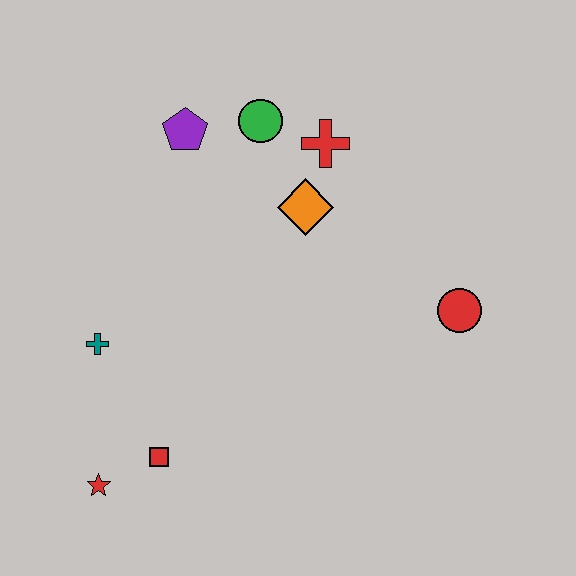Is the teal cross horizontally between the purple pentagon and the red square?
No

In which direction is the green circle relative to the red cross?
The green circle is to the left of the red cross.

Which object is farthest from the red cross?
The red star is farthest from the red cross.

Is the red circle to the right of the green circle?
Yes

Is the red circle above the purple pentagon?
No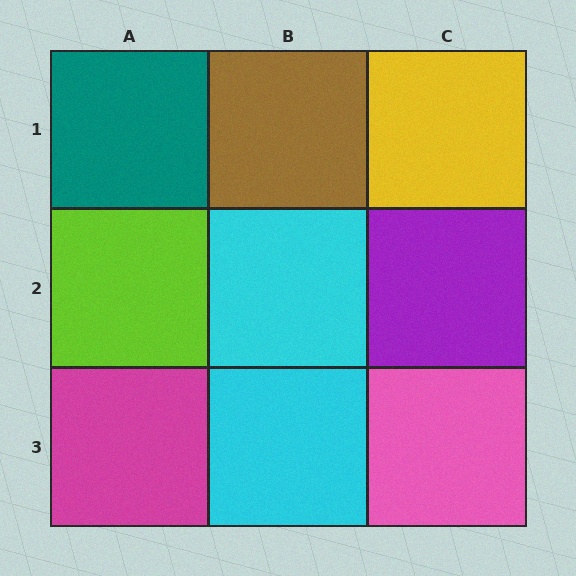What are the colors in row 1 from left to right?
Teal, brown, yellow.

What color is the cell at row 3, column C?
Pink.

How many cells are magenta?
1 cell is magenta.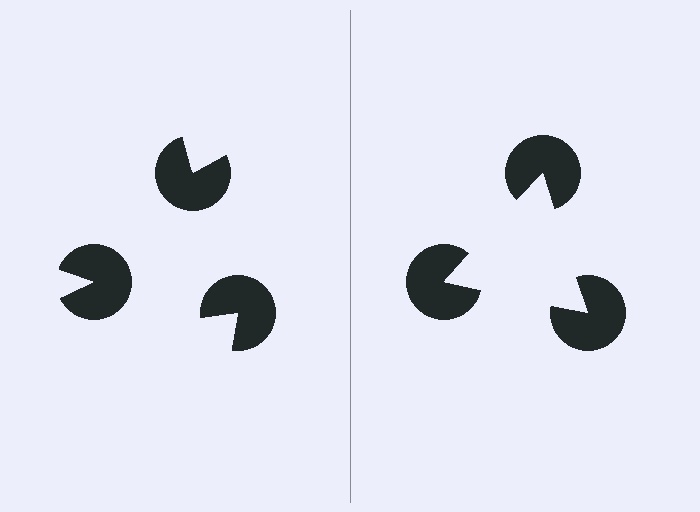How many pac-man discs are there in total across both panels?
6 — 3 on each side.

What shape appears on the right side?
An illusory triangle.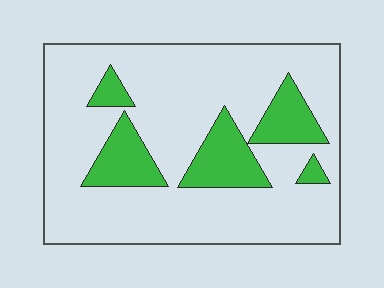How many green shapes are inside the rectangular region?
5.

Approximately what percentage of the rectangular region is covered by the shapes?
Approximately 20%.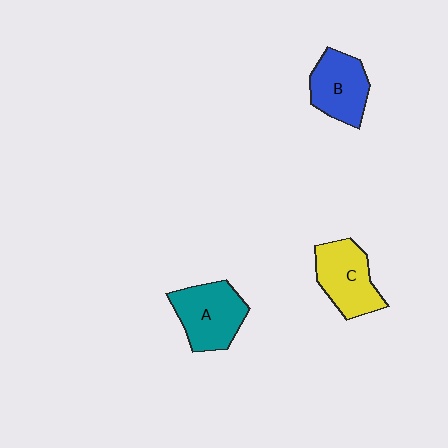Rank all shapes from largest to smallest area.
From largest to smallest: A (teal), C (yellow), B (blue).